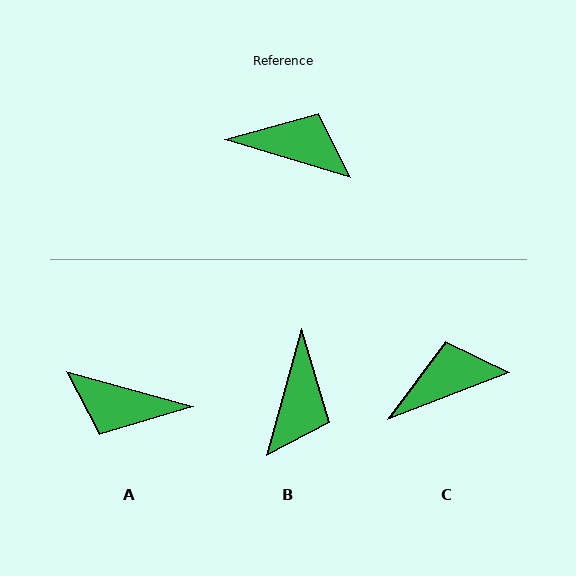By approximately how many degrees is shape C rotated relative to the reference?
Approximately 38 degrees counter-clockwise.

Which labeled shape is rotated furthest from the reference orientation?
A, about 179 degrees away.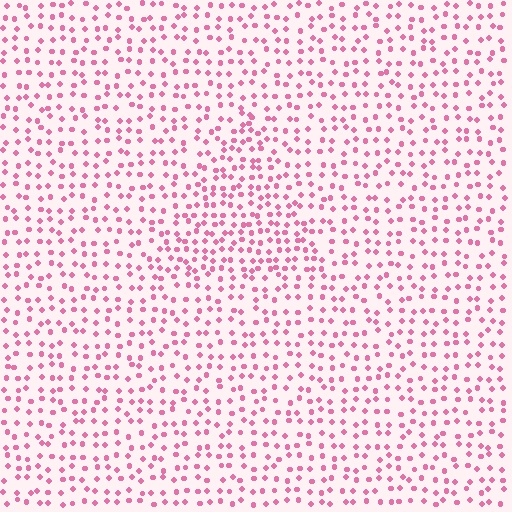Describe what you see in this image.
The image contains small pink elements arranged at two different densities. A triangle-shaped region is visible where the elements are more densely packed than the surrounding area.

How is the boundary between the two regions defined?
The boundary is defined by a change in element density (approximately 1.5x ratio). All elements are the same color, size, and shape.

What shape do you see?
I see a triangle.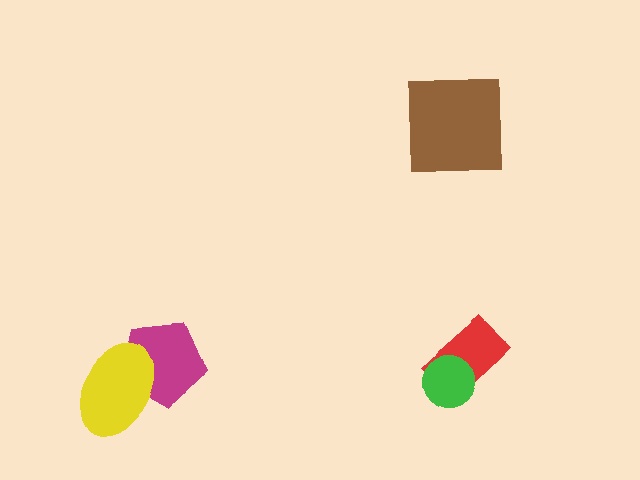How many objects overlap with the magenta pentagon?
1 object overlaps with the magenta pentagon.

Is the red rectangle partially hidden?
Yes, it is partially covered by another shape.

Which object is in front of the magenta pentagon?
The yellow ellipse is in front of the magenta pentagon.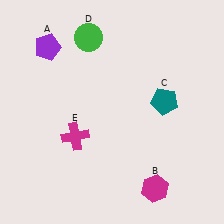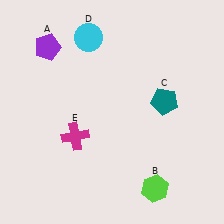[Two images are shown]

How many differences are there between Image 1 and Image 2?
There are 2 differences between the two images.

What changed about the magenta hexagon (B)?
In Image 1, B is magenta. In Image 2, it changed to lime.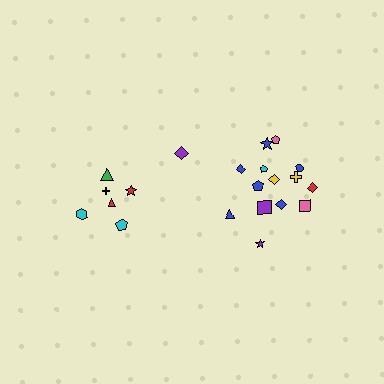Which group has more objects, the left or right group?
The right group.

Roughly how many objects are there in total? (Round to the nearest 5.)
Roughly 20 objects in total.